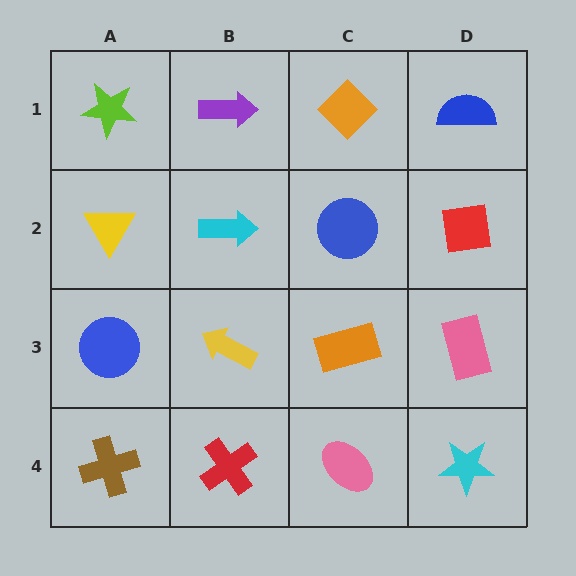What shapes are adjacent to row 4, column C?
An orange rectangle (row 3, column C), a red cross (row 4, column B), a cyan star (row 4, column D).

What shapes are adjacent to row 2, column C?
An orange diamond (row 1, column C), an orange rectangle (row 3, column C), a cyan arrow (row 2, column B), a red square (row 2, column D).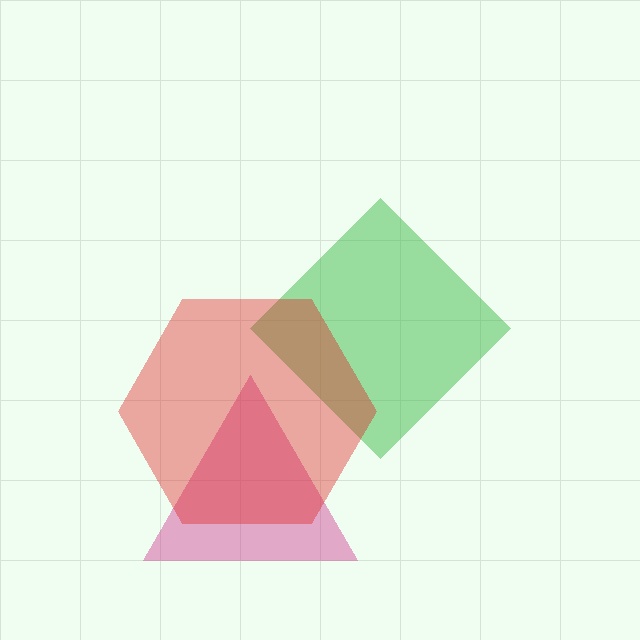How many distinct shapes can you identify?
There are 3 distinct shapes: a magenta triangle, a green diamond, a red hexagon.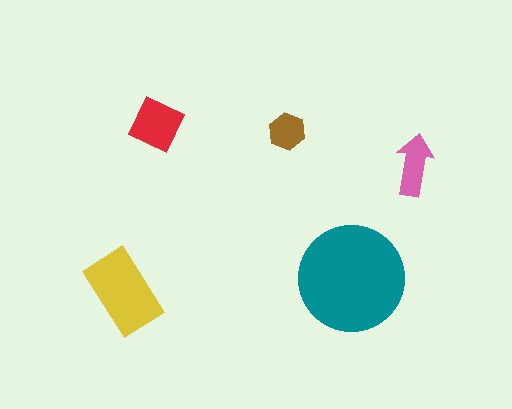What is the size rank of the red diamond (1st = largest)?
3rd.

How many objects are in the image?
There are 5 objects in the image.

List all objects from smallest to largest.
The brown hexagon, the pink arrow, the red diamond, the yellow rectangle, the teal circle.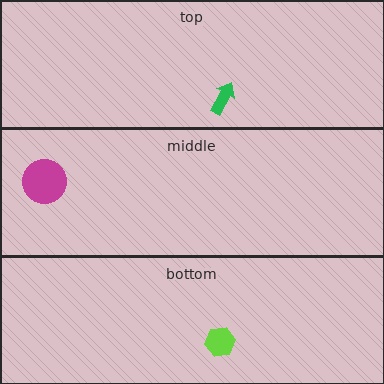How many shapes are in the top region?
1.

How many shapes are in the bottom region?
1.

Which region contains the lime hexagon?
The bottom region.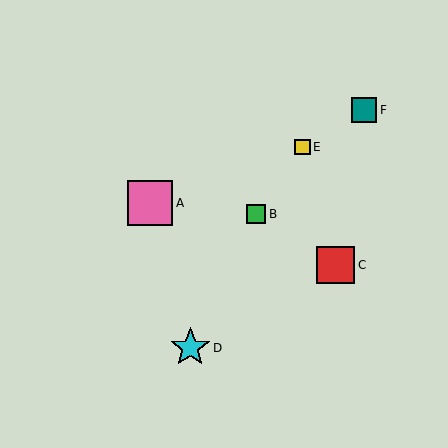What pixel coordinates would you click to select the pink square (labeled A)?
Click at (150, 203) to select the pink square A.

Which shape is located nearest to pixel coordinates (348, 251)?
The red square (labeled C) at (336, 265) is nearest to that location.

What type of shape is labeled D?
Shape D is a cyan star.